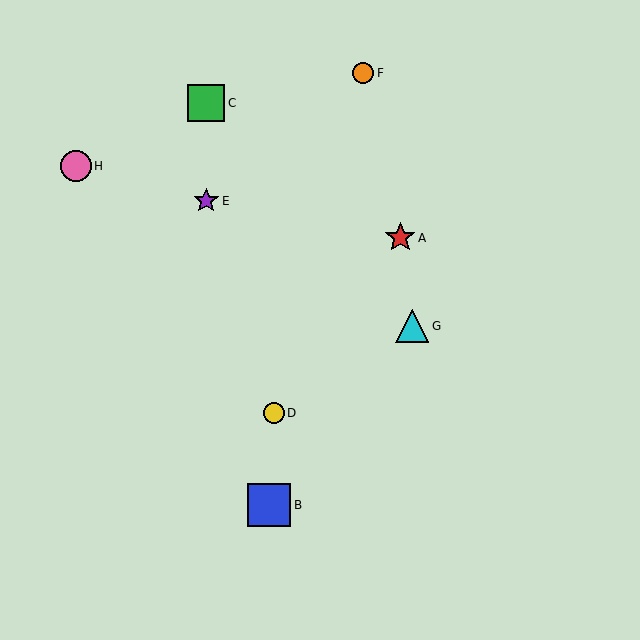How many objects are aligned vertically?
2 objects (C, E) are aligned vertically.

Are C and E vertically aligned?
Yes, both are at x≈206.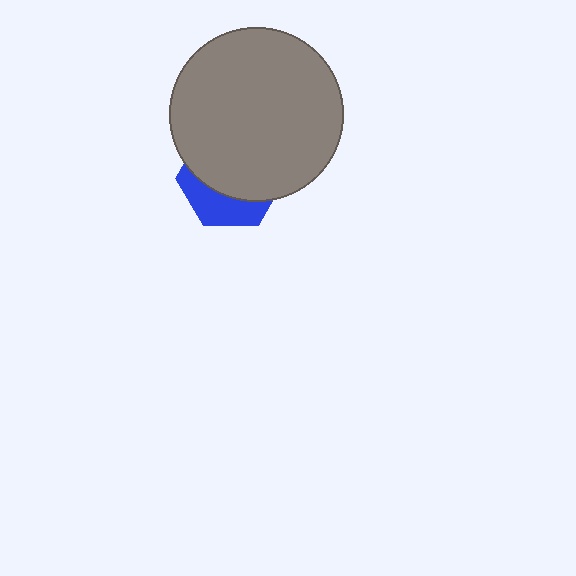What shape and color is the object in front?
The object in front is a gray circle.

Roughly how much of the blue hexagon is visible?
A small part of it is visible (roughly 33%).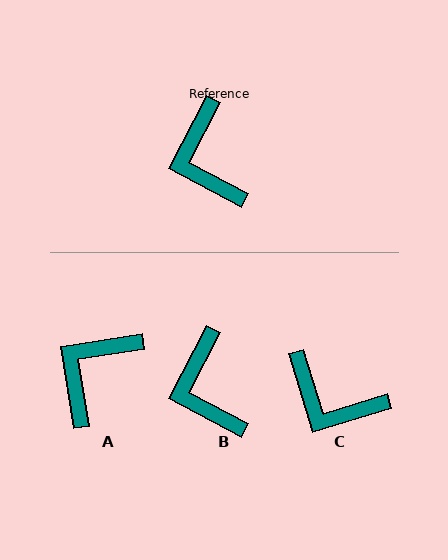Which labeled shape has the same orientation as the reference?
B.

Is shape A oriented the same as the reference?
No, it is off by about 53 degrees.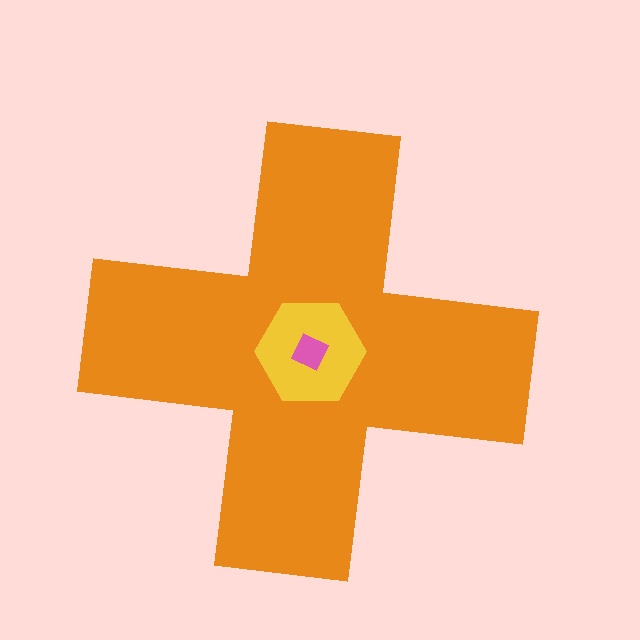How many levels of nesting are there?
3.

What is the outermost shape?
The orange cross.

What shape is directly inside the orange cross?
The yellow hexagon.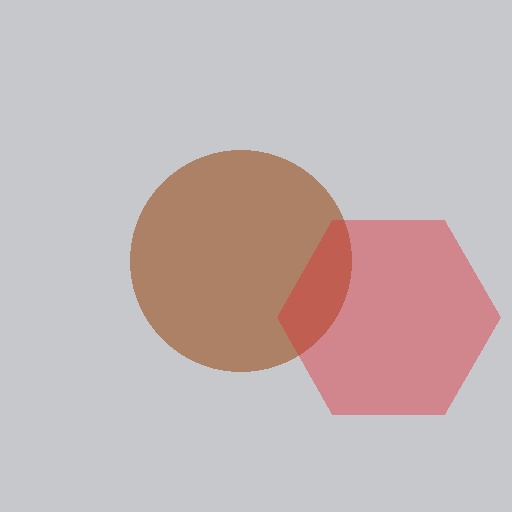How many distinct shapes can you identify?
There are 2 distinct shapes: a brown circle, a red hexagon.